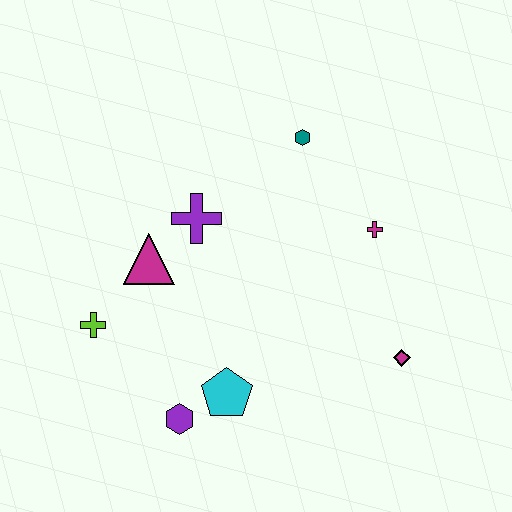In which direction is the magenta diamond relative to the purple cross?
The magenta diamond is to the right of the purple cross.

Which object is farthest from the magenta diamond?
The lime cross is farthest from the magenta diamond.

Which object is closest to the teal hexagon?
The magenta cross is closest to the teal hexagon.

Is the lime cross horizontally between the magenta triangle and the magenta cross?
No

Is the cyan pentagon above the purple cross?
No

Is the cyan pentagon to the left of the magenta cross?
Yes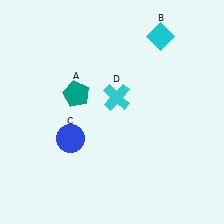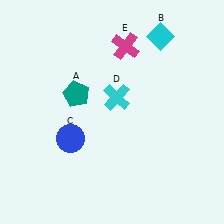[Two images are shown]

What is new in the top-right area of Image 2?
A magenta cross (E) was added in the top-right area of Image 2.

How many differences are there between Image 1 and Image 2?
There is 1 difference between the two images.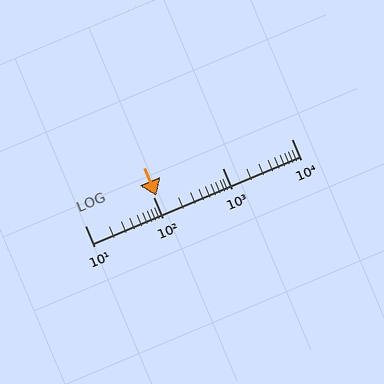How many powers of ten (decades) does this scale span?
The scale spans 3 decades, from 10 to 10000.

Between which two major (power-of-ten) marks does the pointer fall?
The pointer is between 100 and 1000.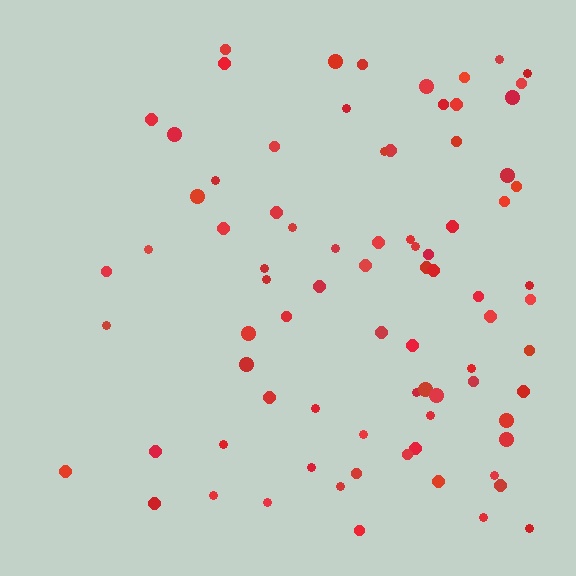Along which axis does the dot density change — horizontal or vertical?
Horizontal.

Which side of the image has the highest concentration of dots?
The right.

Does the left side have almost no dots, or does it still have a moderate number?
Still a moderate number, just noticeably fewer than the right.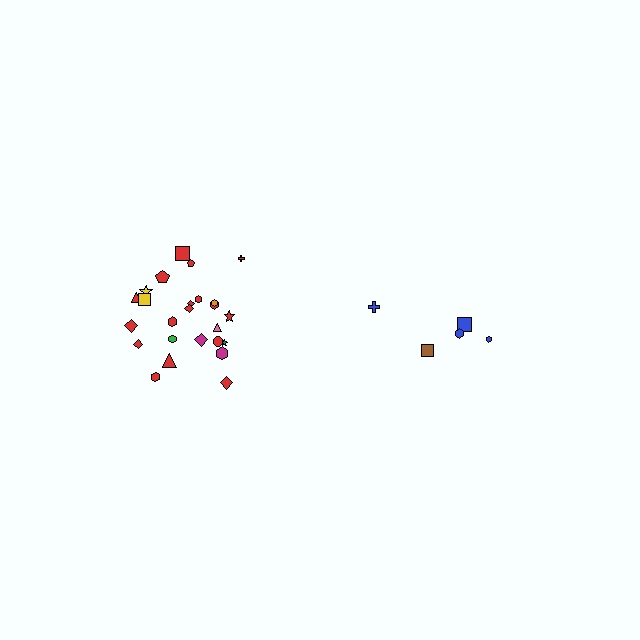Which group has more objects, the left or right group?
The left group.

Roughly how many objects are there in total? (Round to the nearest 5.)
Roughly 30 objects in total.